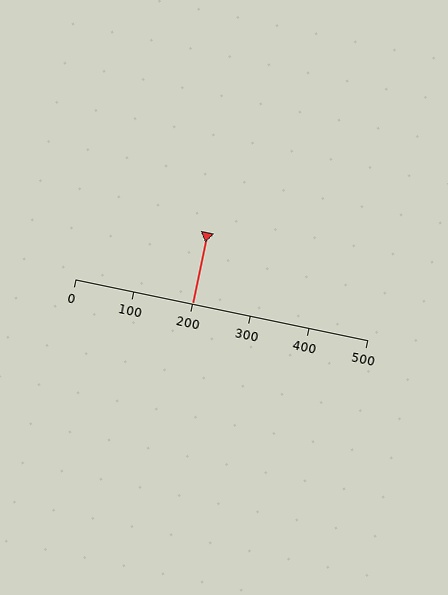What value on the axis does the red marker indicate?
The marker indicates approximately 200.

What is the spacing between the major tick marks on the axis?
The major ticks are spaced 100 apart.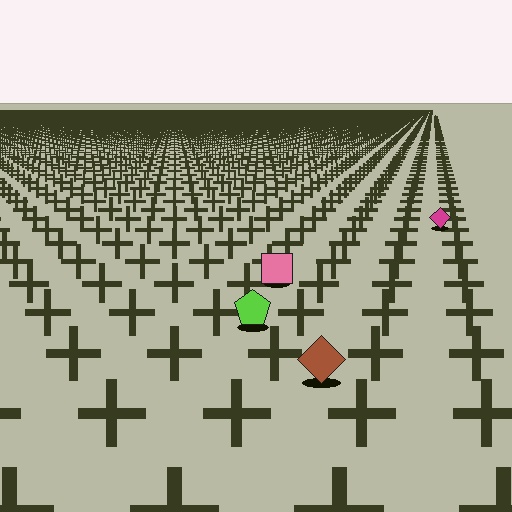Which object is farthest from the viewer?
The magenta diamond is farthest from the viewer. It appears smaller and the ground texture around it is denser.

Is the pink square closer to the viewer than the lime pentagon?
No. The lime pentagon is closer — you can tell from the texture gradient: the ground texture is coarser near it.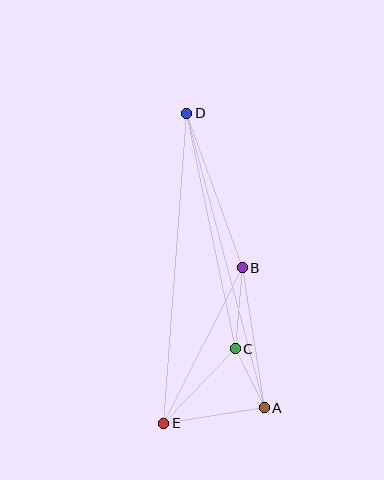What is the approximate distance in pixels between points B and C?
The distance between B and C is approximately 81 pixels.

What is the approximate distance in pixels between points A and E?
The distance between A and E is approximately 101 pixels.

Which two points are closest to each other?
Points A and C are closest to each other.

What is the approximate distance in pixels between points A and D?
The distance between A and D is approximately 304 pixels.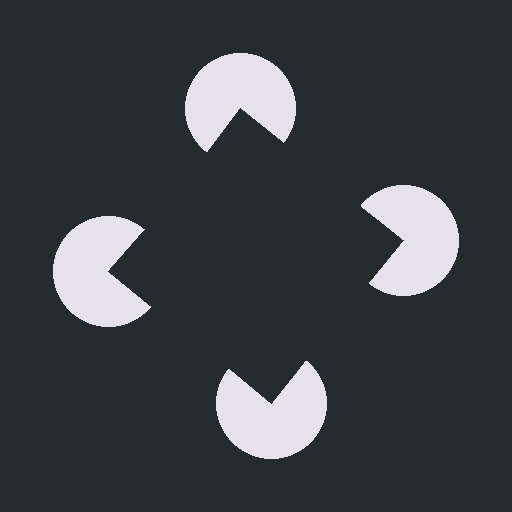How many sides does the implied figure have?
4 sides.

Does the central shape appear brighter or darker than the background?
It typically appears slightly darker than the background, even though no actual brightness change is drawn.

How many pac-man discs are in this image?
There are 4 — one at each vertex of the illusory square.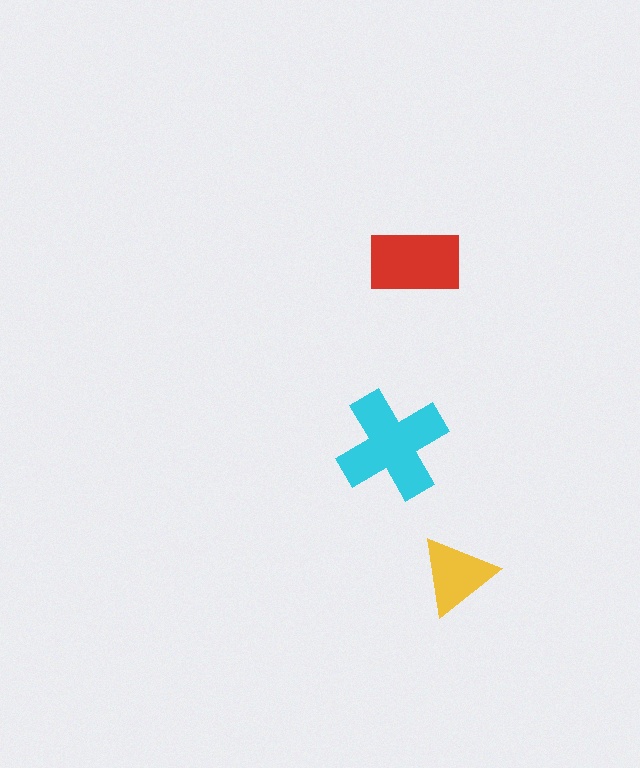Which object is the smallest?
The yellow triangle.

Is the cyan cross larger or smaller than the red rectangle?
Larger.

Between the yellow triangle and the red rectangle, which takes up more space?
The red rectangle.